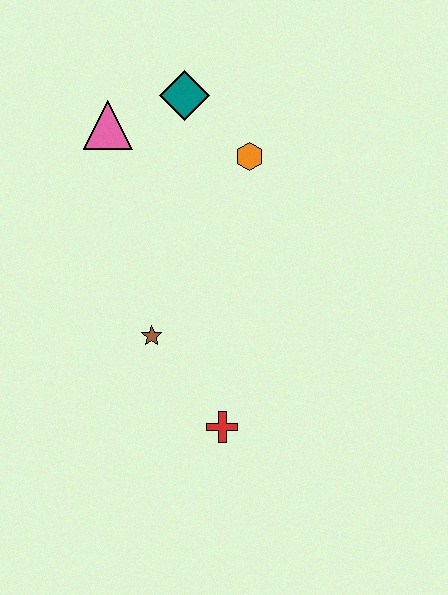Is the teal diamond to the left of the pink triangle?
No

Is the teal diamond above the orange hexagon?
Yes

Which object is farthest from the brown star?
The teal diamond is farthest from the brown star.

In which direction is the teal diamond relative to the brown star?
The teal diamond is above the brown star.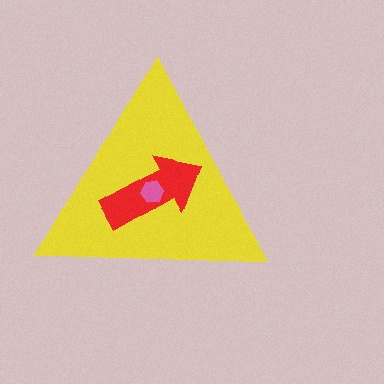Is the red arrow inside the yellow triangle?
Yes.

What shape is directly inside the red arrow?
The pink hexagon.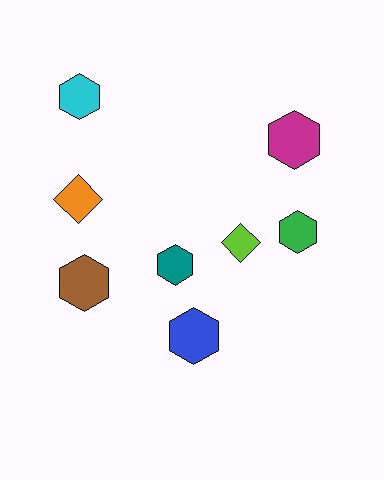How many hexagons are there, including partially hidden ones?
There are 6 hexagons.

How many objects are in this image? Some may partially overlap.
There are 8 objects.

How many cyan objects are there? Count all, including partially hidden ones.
There is 1 cyan object.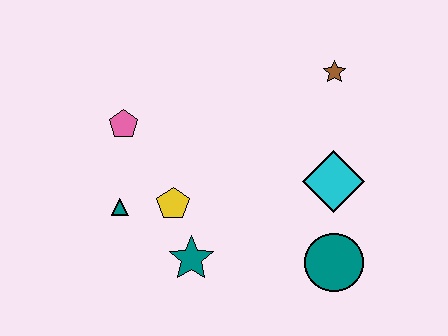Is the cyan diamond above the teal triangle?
Yes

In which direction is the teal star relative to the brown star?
The teal star is below the brown star.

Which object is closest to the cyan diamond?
The teal circle is closest to the cyan diamond.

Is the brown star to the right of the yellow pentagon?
Yes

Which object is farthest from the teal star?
The brown star is farthest from the teal star.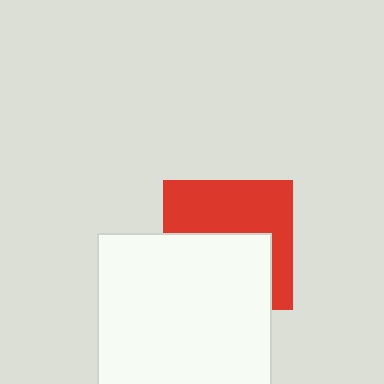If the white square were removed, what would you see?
You would see the complete red square.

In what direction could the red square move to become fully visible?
The red square could move up. That would shift it out from behind the white square entirely.